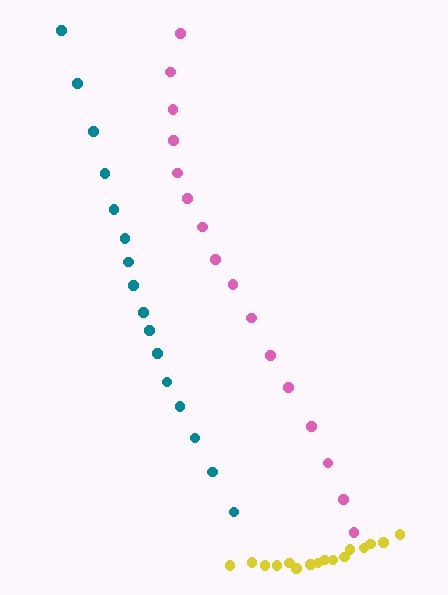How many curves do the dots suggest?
There are 3 distinct paths.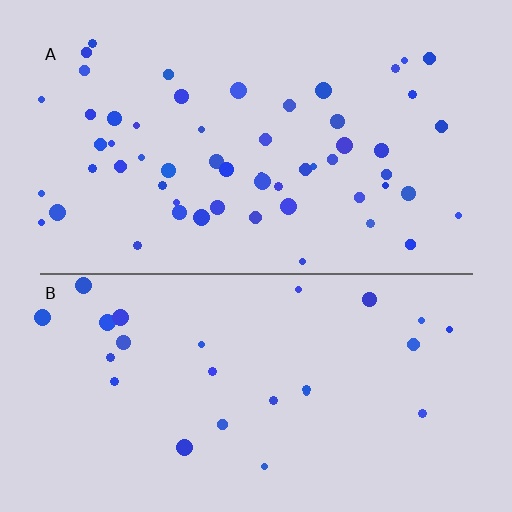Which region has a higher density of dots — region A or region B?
A (the top).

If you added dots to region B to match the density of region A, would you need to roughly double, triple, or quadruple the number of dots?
Approximately double.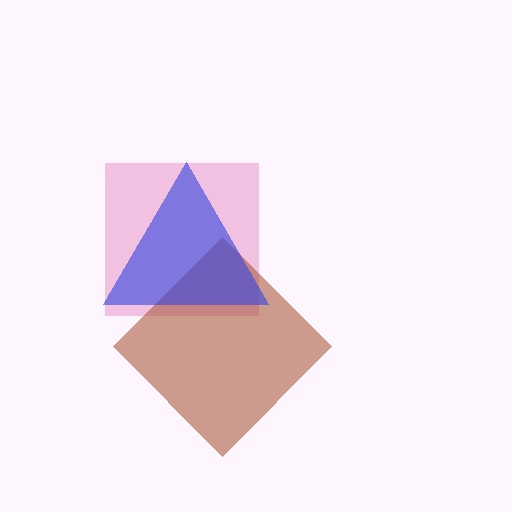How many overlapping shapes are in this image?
There are 3 overlapping shapes in the image.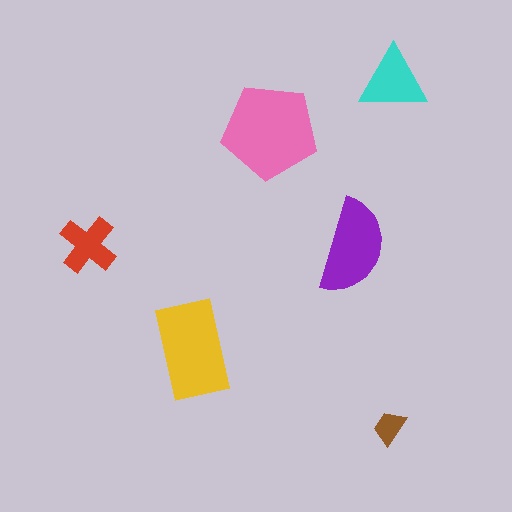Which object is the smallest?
The brown trapezoid.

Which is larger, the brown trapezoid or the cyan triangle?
The cyan triangle.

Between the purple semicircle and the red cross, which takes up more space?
The purple semicircle.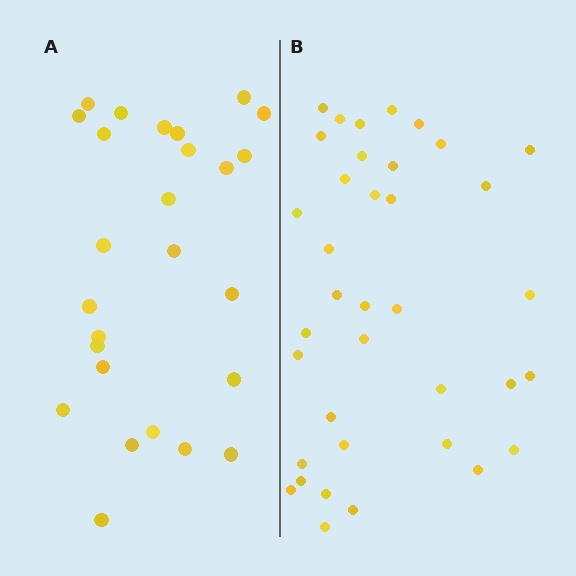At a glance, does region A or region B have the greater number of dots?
Region B (the right region) has more dots.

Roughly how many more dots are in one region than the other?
Region B has roughly 12 or so more dots than region A.